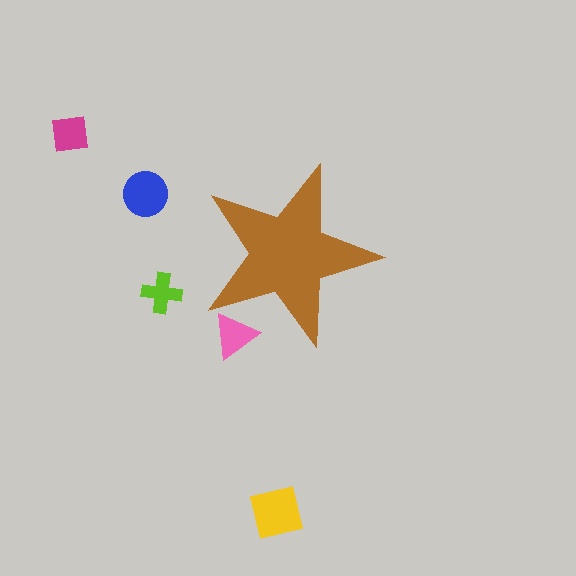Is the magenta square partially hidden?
No, the magenta square is fully visible.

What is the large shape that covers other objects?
A brown star.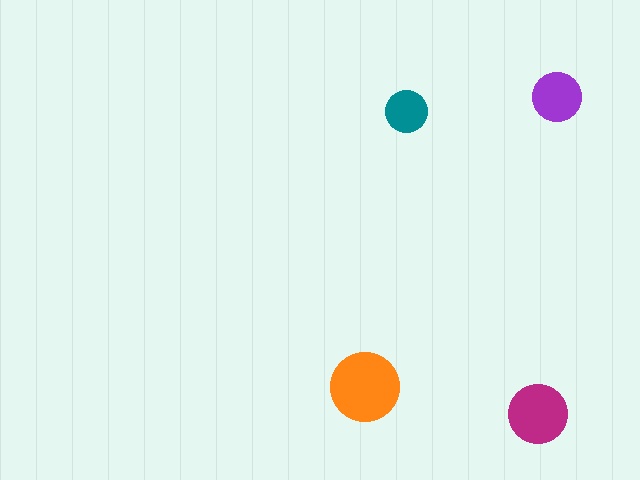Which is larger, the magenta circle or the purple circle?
The magenta one.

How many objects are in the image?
There are 4 objects in the image.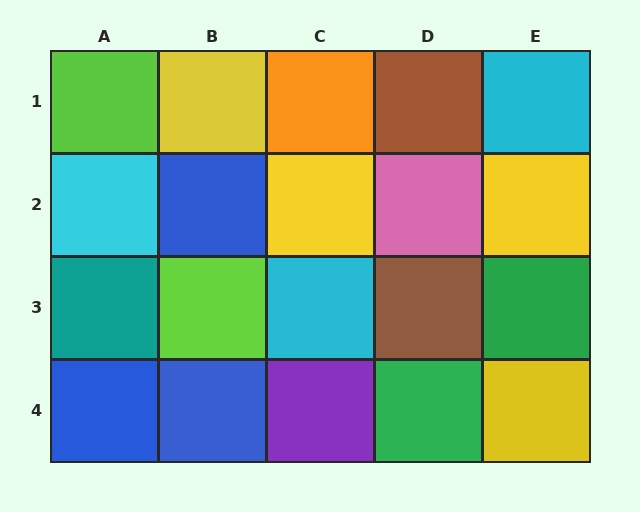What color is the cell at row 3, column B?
Lime.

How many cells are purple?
1 cell is purple.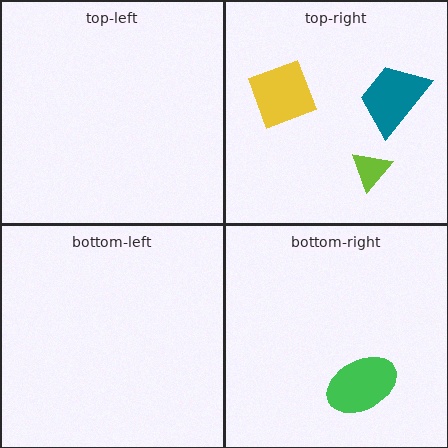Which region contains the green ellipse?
The bottom-right region.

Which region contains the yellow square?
The top-right region.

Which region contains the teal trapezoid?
The top-right region.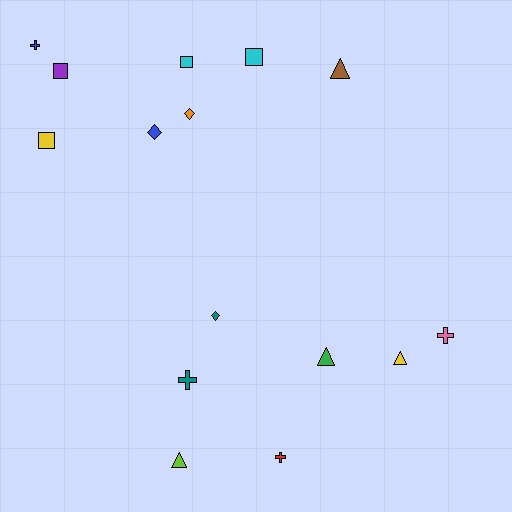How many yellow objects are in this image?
There are 2 yellow objects.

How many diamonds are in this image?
There are 3 diamonds.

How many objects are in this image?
There are 15 objects.